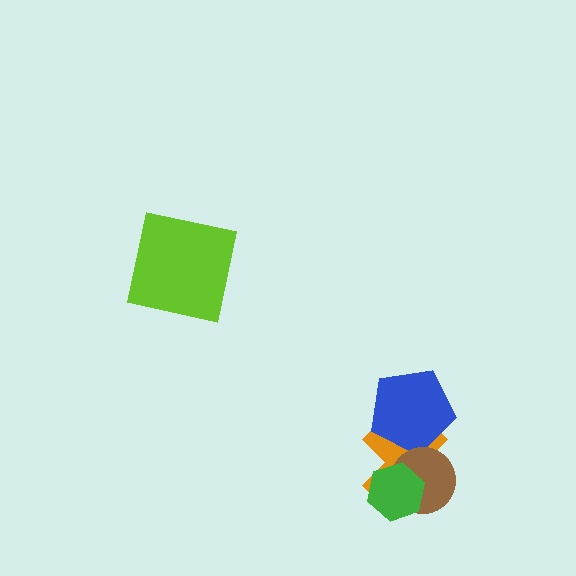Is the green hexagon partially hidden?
No, no other shape covers it.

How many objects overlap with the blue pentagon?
2 objects overlap with the blue pentagon.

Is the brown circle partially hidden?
Yes, it is partially covered by another shape.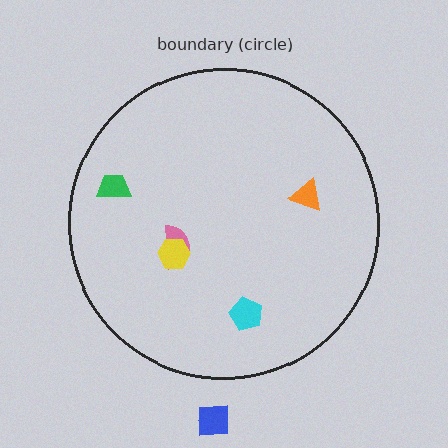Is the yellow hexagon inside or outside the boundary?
Inside.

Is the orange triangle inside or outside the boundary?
Inside.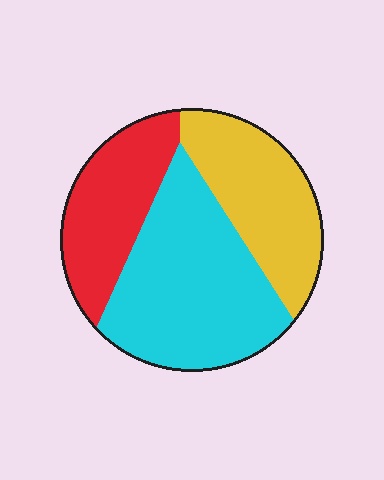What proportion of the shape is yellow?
Yellow covers 29% of the shape.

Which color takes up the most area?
Cyan, at roughly 45%.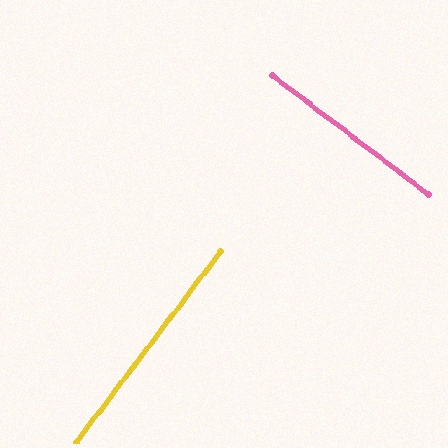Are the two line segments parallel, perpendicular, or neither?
Perpendicular — they meet at approximately 90°.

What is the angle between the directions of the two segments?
Approximately 90 degrees.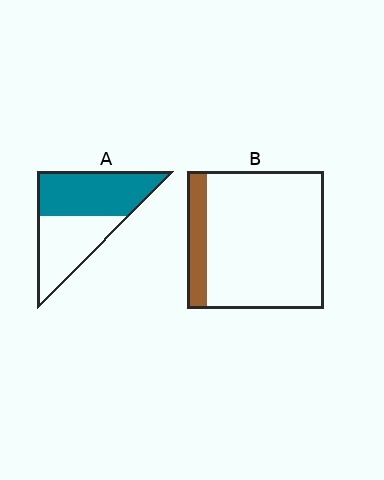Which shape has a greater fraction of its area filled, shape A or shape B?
Shape A.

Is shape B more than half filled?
No.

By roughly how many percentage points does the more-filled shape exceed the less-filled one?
By roughly 40 percentage points (A over B).